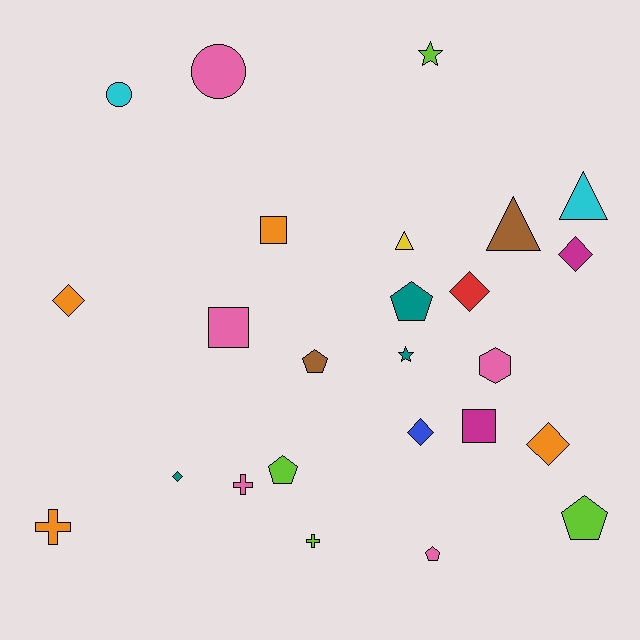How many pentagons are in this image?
There are 5 pentagons.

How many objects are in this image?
There are 25 objects.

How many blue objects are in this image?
There is 1 blue object.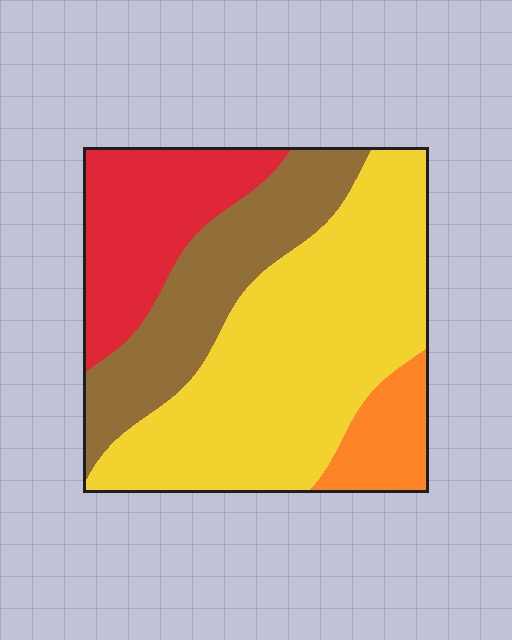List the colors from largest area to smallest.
From largest to smallest: yellow, brown, red, orange.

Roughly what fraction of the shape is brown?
Brown takes up between a sixth and a third of the shape.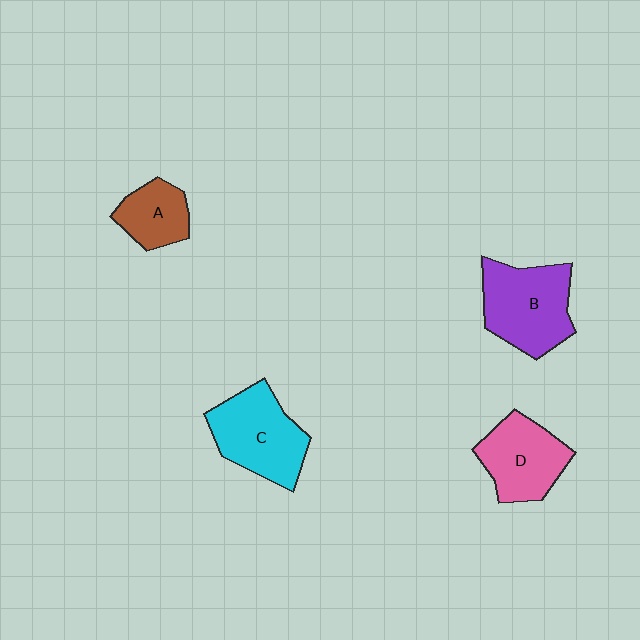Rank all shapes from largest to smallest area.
From largest to smallest: B (purple), C (cyan), D (pink), A (brown).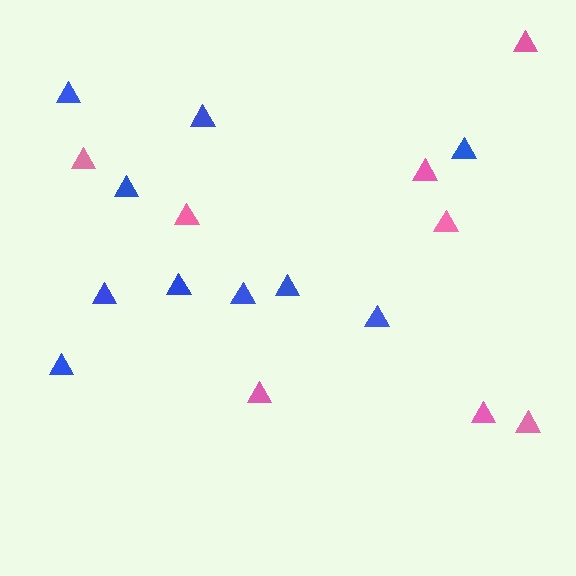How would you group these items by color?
There are 2 groups: one group of pink triangles (8) and one group of blue triangles (10).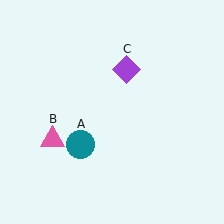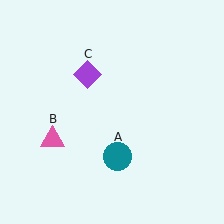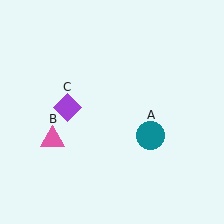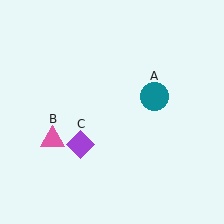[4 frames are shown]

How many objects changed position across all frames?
2 objects changed position: teal circle (object A), purple diamond (object C).